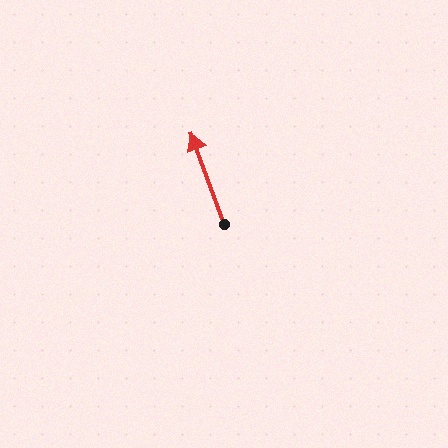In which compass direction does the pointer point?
North.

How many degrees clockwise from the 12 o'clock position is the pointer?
Approximately 340 degrees.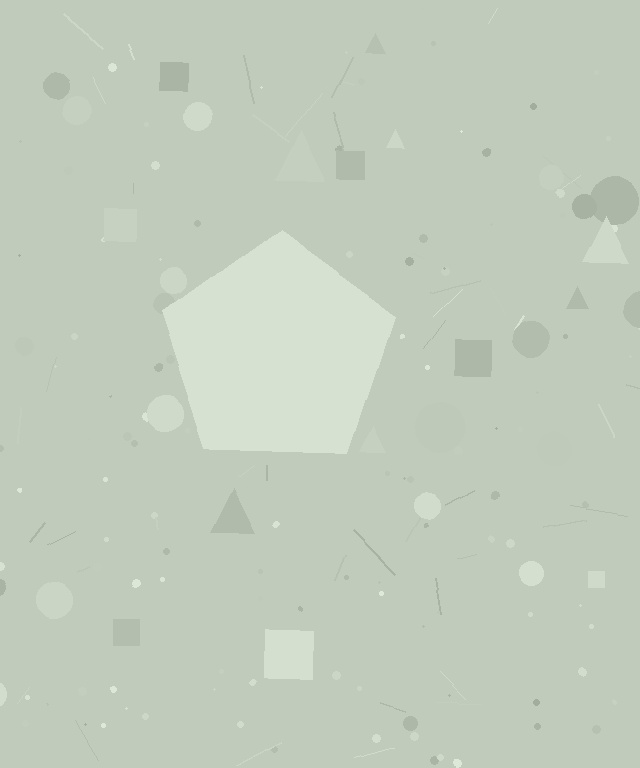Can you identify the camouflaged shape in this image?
The camouflaged shape is a pentagon.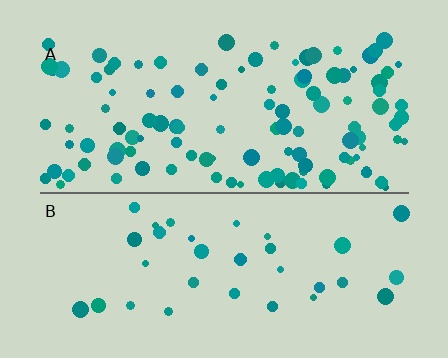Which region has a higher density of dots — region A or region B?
A (the top).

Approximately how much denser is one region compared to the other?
Approximately 3.2× — region A over region B.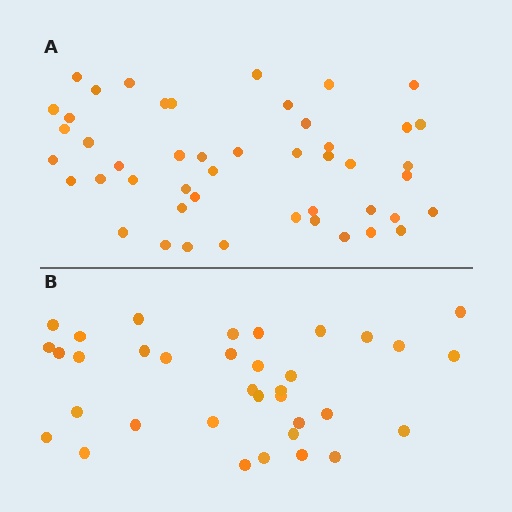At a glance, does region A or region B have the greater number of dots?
Region A (the top region) has more dots.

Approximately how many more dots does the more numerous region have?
Region A has roughly 12 or so more dots than region B.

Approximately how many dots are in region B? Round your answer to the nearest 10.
About 40 dots. (The exact count is 35, which rounds to 40.)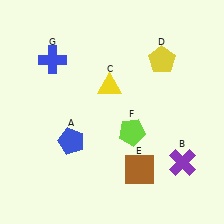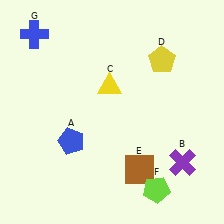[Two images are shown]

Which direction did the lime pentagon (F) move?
The lime pentagon (F) moved down.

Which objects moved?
The objects that moved are: the lime pentagon (F), the blue cross (G).